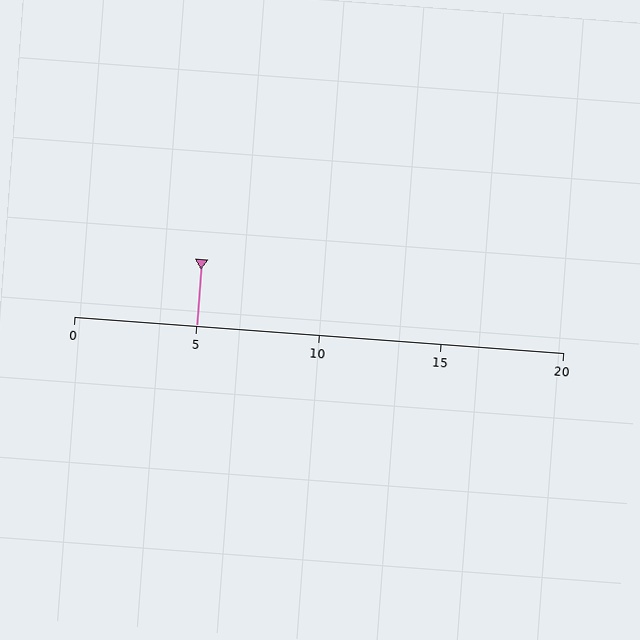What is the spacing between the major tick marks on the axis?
The major ticks are spaced 5 apart.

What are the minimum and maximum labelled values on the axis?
The axis runs from 0 to 20.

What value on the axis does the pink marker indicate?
The marker indicates approximately 5.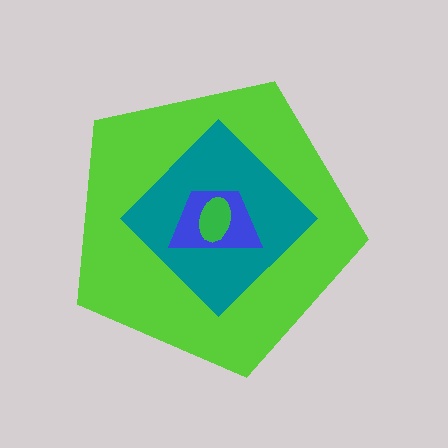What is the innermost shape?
The green ellipse.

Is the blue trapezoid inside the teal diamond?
Yes.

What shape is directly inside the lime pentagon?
The teal diamond.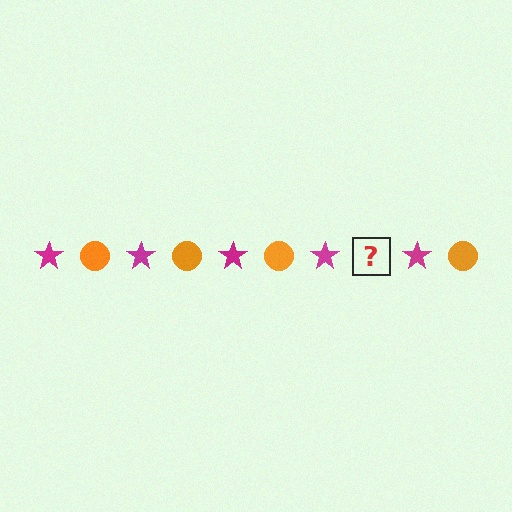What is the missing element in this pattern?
The missing element is an orange circle.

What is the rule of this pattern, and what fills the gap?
The rule is that the pattern alternates between magenta star and orange circle. The gap should be filled with an orange circle.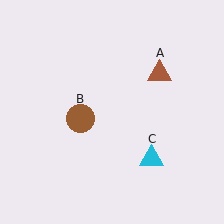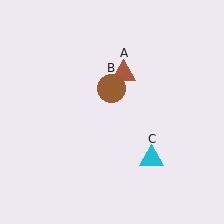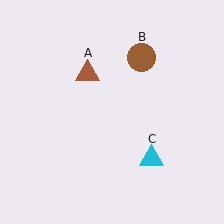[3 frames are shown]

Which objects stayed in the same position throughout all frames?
Cyan triangle (object C) remained stationary.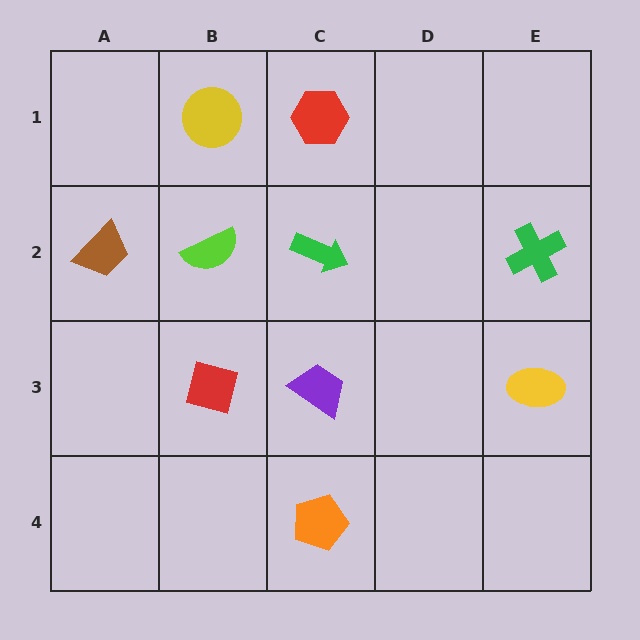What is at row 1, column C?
A red hexagon.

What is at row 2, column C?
A green arrow.